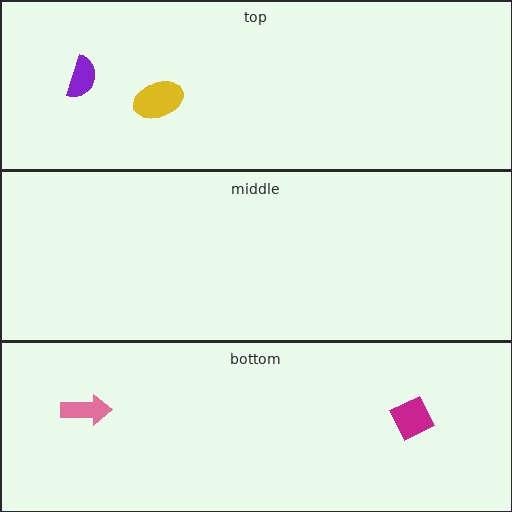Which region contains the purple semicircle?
The top region.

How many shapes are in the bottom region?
2.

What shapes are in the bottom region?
The pink arrow, the magenta diamond.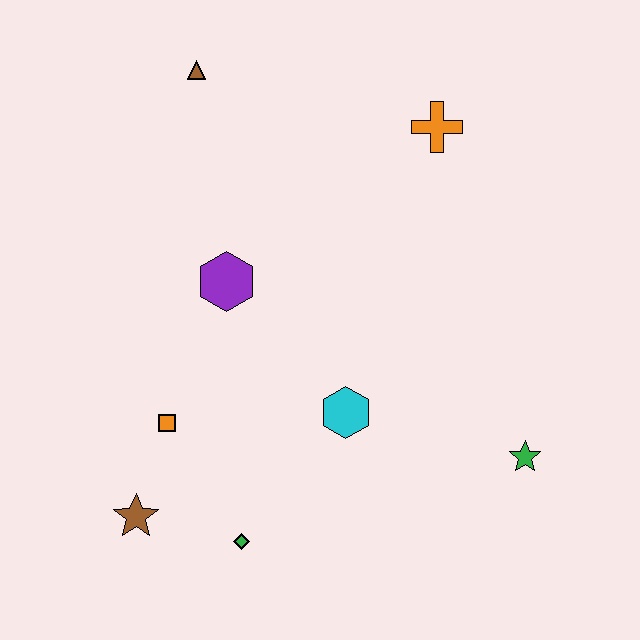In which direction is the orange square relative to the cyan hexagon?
The orange square is to the left of the cyan hexagon.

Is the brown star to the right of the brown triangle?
No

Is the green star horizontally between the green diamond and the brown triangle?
No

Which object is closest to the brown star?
The orange square is closest to the brown star.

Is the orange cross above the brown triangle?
No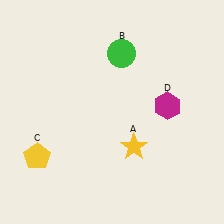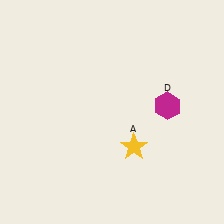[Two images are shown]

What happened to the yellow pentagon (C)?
The yellow pentagon (C) was removed in Image 2. It was in the bottom-left area of Image 1.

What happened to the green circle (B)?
The green circle (B) was removed in Image 2. It was in the top-right area of Image 1.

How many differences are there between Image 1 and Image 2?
There are 2 differences between the two images.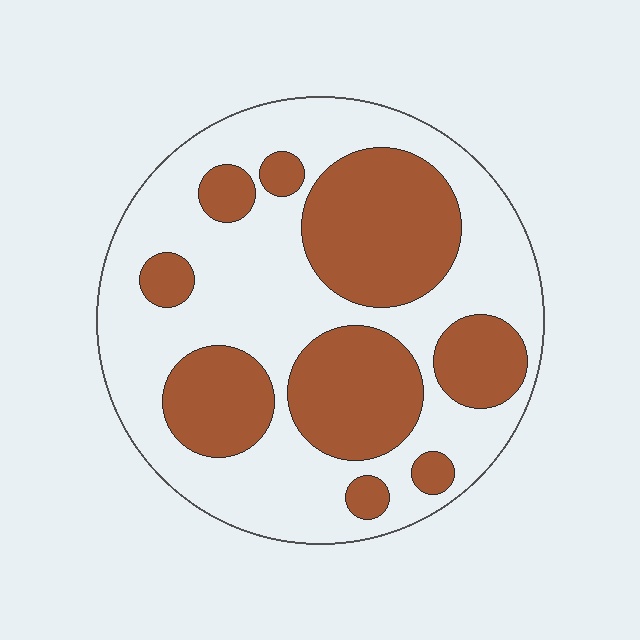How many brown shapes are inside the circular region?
9.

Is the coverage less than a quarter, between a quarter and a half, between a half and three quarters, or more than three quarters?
Between a quarter and a half.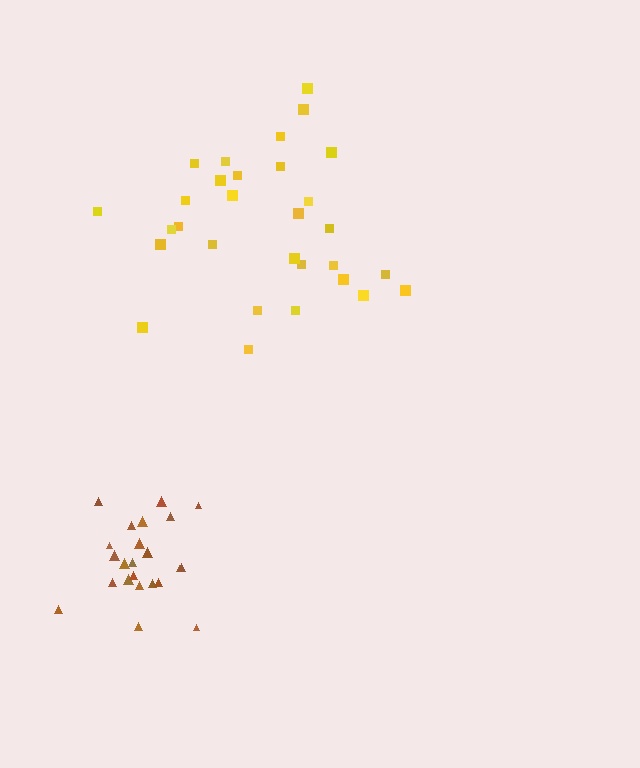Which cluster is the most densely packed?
Brown.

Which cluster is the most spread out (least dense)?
Yellow.